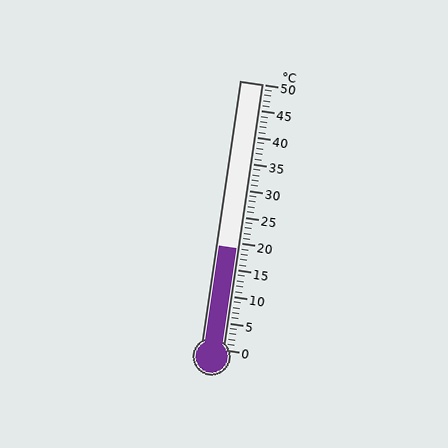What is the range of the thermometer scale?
The thermometer scale ranges from 0°C to 50°C.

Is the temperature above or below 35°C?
The temperature is below 35°C.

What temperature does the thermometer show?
The thermometer shows approximately 19°C.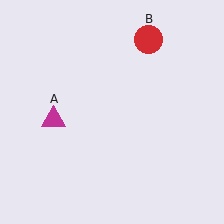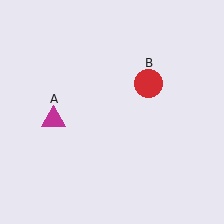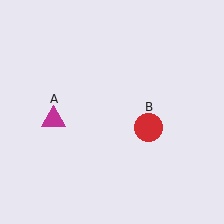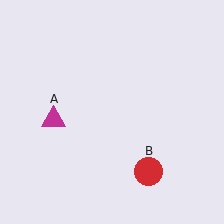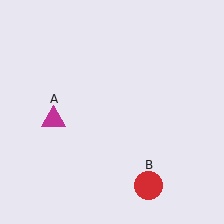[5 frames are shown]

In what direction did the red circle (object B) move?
The red circle (object B) moved down.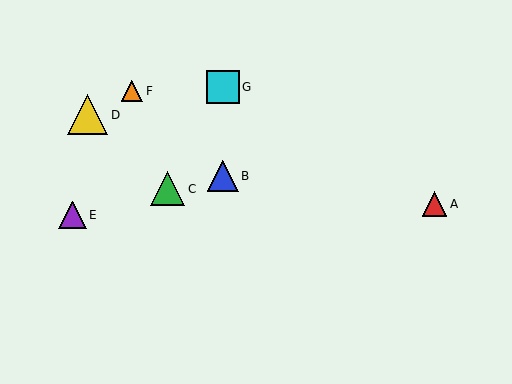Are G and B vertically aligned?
Yes, both are at x≈223.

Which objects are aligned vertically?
Objects B, G are aligned vertically.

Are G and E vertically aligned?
No, G is at x≈223 and E is at x≈72.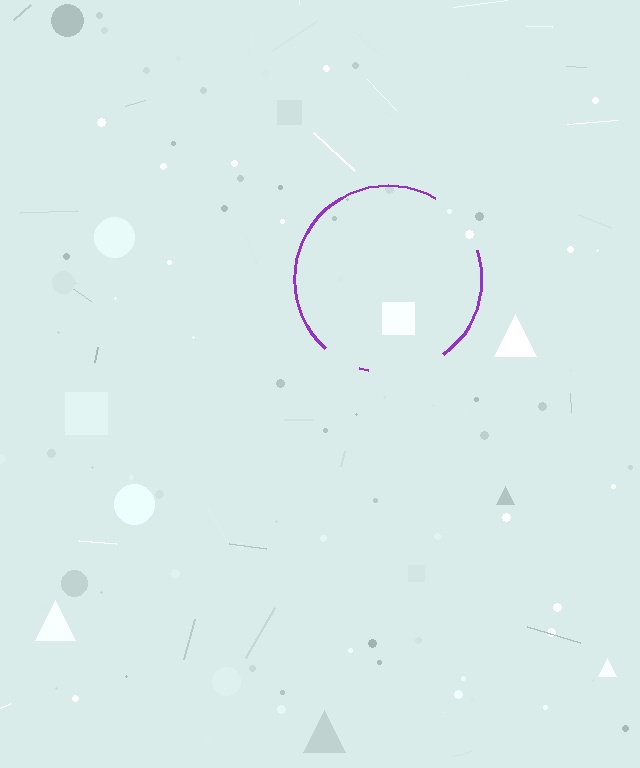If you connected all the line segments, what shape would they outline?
They would outline a circle.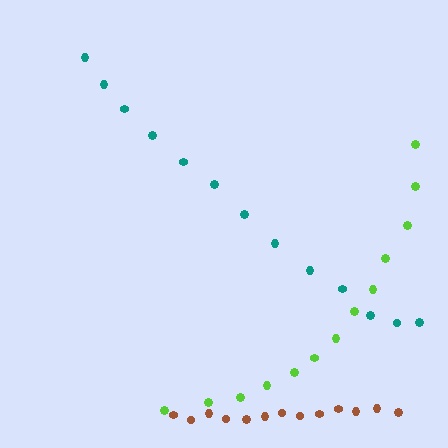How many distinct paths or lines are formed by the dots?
There are 3 distinct paths.